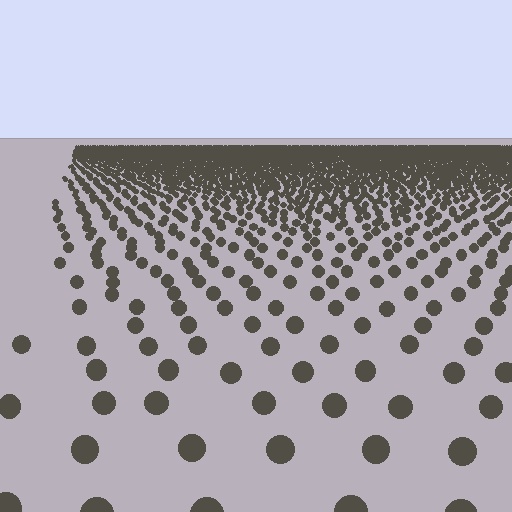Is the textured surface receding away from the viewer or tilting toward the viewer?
The surface is receding away from the viewer. Texture elements get smaller and denser toward the top.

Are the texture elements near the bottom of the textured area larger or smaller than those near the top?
Larger. Near the bottom, elements are closer to the viewer and appear at a bigger on-screen size.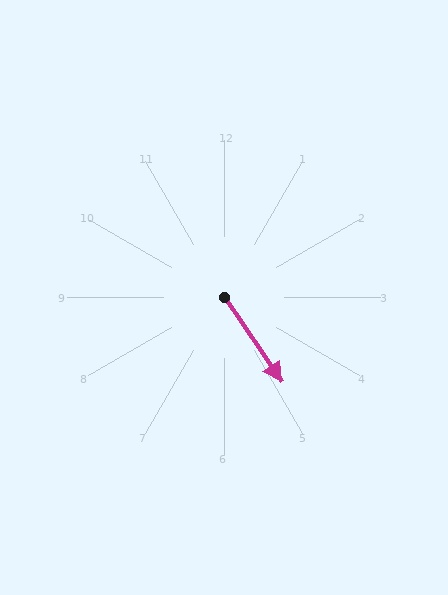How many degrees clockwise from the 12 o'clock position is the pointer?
Approximately 146 degrees.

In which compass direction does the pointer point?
Southeast.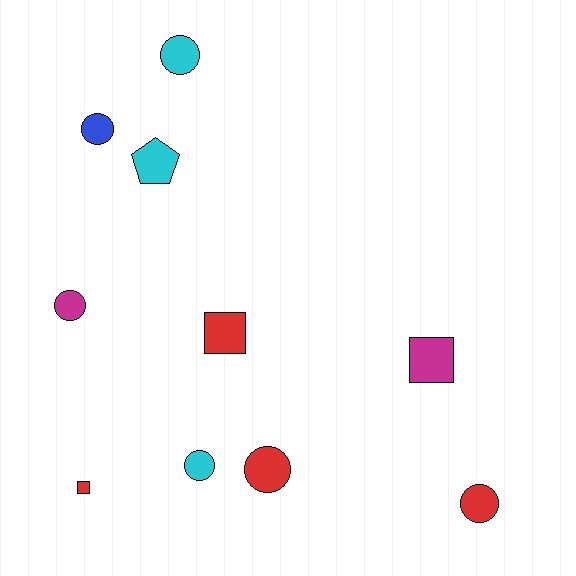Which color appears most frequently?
Red, with 4 objects.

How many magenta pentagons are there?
There are no magenta pentagons.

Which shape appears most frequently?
Circle, with 6 objects.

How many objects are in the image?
There are 10 objects.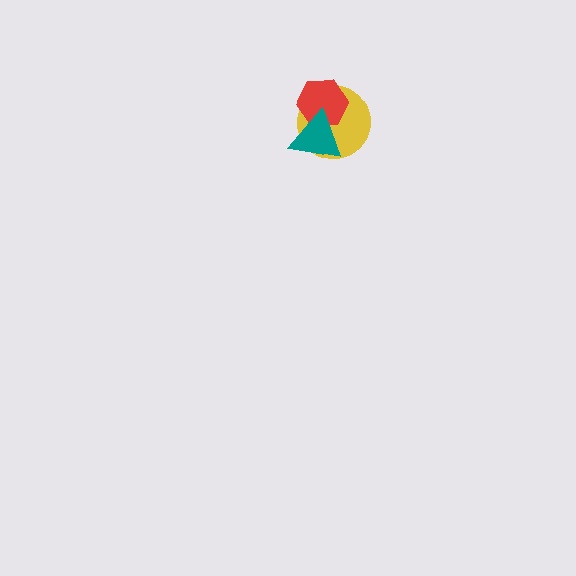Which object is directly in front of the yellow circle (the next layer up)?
The red hexagon is directly in front of the yellow circle.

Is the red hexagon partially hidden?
Yes, it is partially covered by another shape.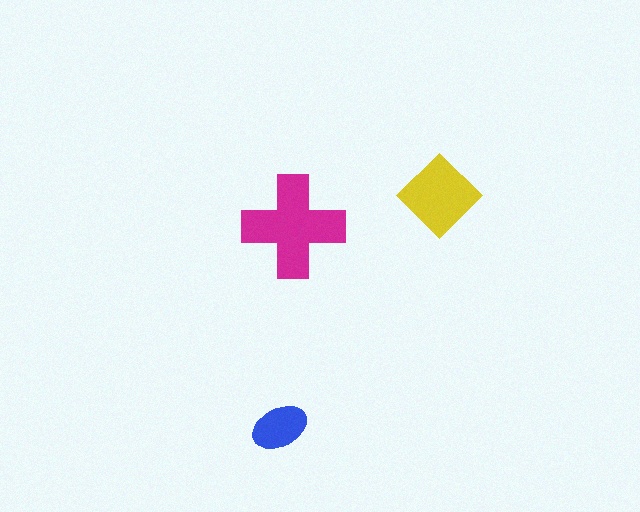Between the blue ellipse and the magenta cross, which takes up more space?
The magenta cross.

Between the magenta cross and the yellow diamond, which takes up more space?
The magenta cross.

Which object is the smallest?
The blue ellipse.